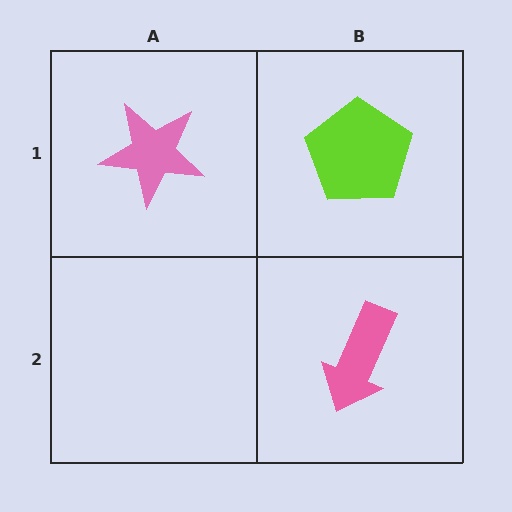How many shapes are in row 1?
2 shapes.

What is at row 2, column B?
A pink arrow.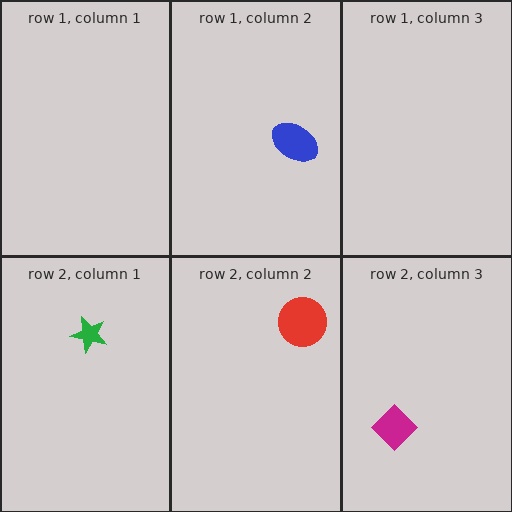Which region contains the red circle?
The row 2, column 2 region.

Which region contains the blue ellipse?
The row 1, column 2 region.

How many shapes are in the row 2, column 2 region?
1.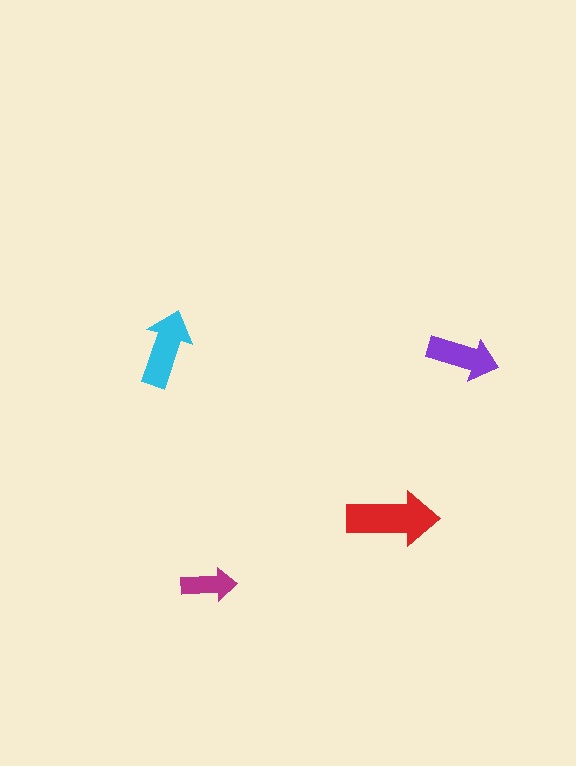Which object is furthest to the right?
The purple arrow is rightmost.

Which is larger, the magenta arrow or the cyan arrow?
The cyan one.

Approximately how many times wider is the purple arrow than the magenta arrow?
About 1.5 times wider.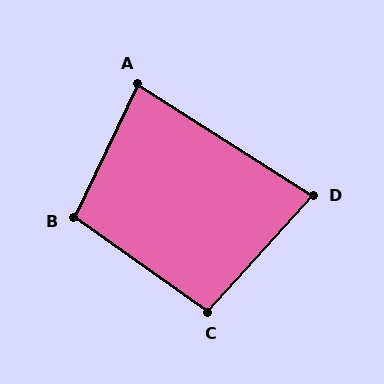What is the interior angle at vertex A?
Approximately 83 degrees (acute).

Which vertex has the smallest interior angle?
D, at approximately 80 degrees.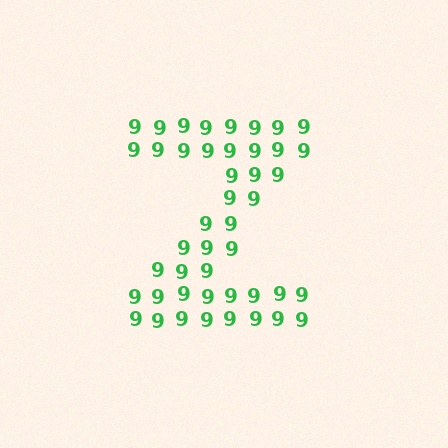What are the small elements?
The small elements are digit 9's.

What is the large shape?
The large shape is the letter Z.